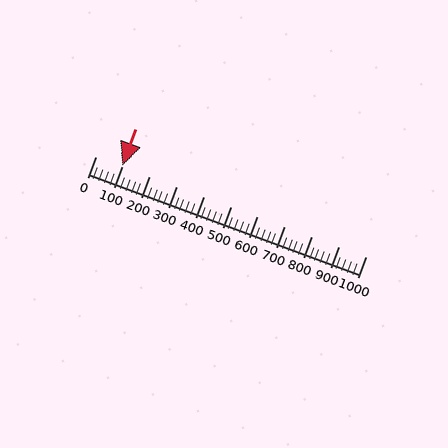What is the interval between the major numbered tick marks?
The major tick marks are spaced 100 units apart.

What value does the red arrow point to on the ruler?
The red arrow points to approximately 100.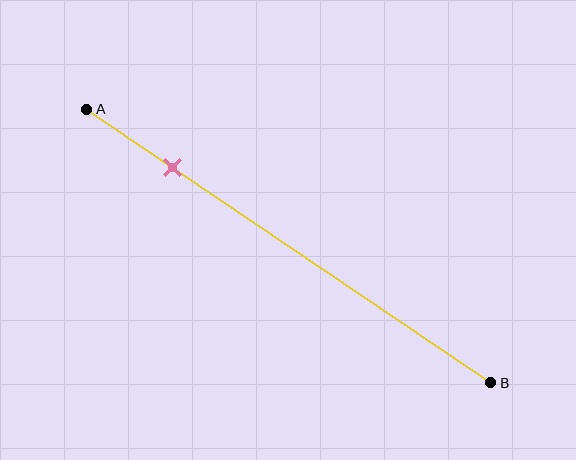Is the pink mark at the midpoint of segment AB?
No, the mark is at about 20% from A, not at the 50% midpoint.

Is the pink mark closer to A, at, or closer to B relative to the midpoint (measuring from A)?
The pink mark is closer to point A than the midpoint of segment AB.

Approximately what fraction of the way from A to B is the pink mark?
The pink mark is approximately 20% of the way from A to B.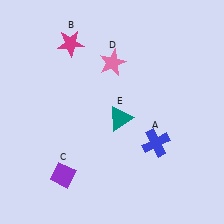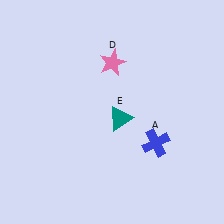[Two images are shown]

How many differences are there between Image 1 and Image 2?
There are 2 differences between the two images.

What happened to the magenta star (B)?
The magenta star (B) was removed in Image 2. It was in the top-left area of Image 1.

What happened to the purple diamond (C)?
The purple diamond (C) was removed in Image 2. It was in the bottom-left area of Image 1.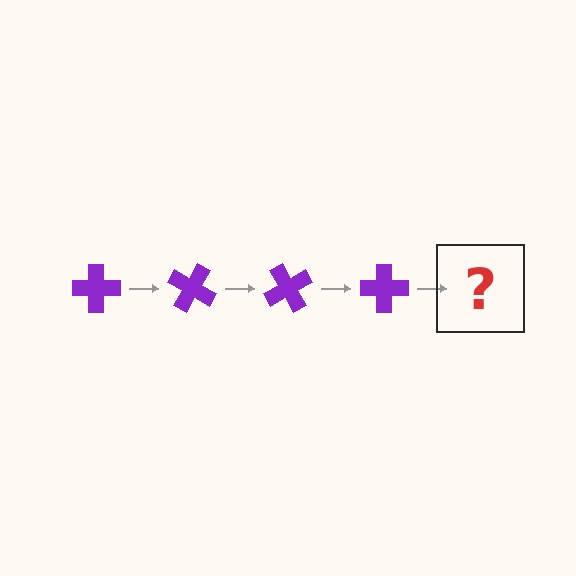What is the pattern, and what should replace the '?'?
The pattern is that the cross rotates 30 degrees each step. The '?' should be a purple cross rotated 120 degrees.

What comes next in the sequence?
The next element should be a purple cross rotated 120 degrees.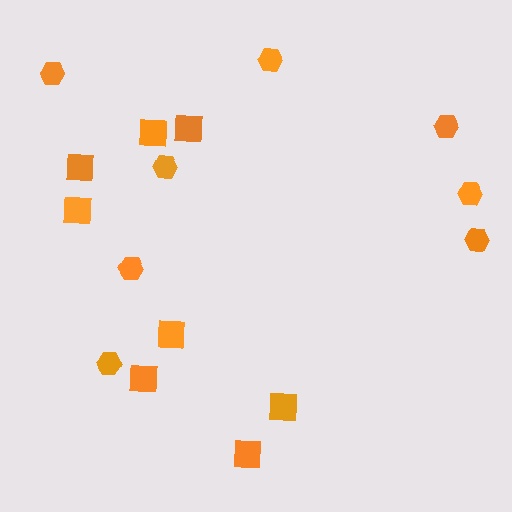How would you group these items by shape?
There are 2 groups: one group of hexagons (8) and one group of squares (8).